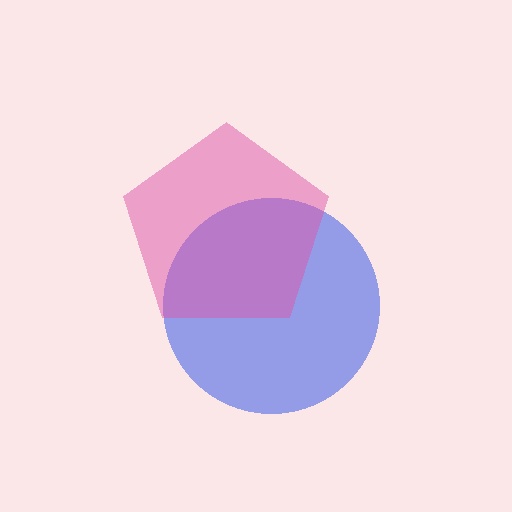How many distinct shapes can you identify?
There are 2 distinct shapes: a blue circle, a pink pentagon.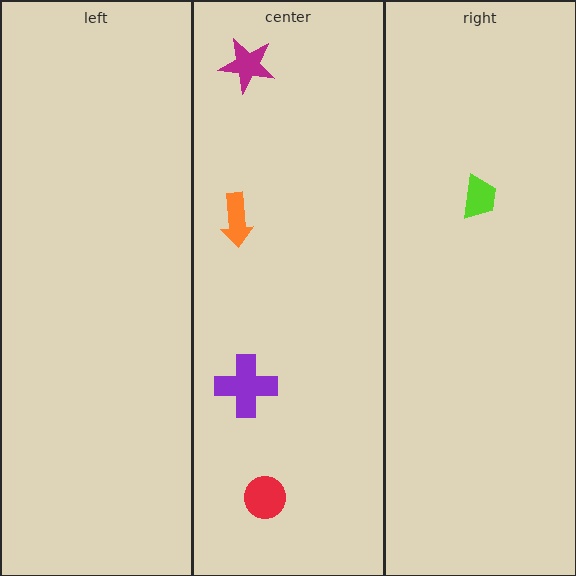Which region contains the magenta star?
The center region.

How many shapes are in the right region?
1.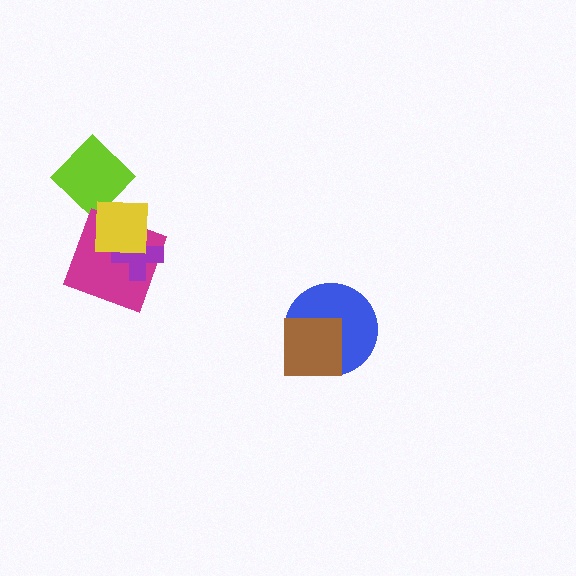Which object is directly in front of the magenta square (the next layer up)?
The purple cross is directly in front of the magenta square.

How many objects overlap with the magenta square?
2 objects overlap with the magenta square.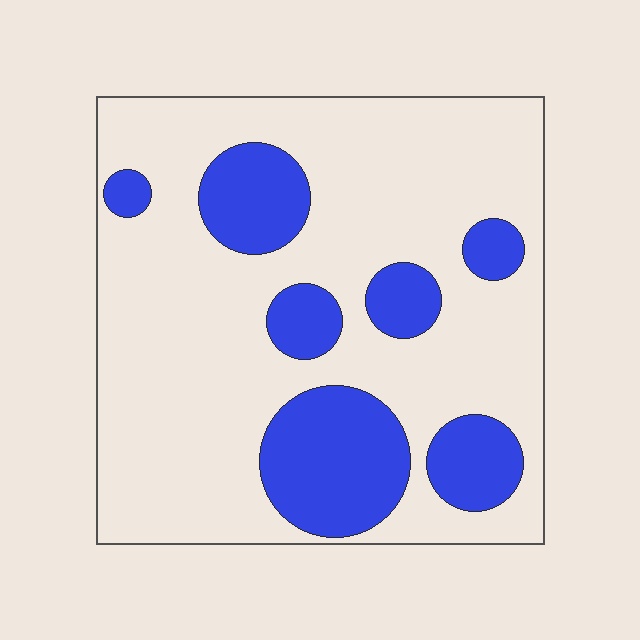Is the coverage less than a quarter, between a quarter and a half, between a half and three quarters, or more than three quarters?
Less than a quarter.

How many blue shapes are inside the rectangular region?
7.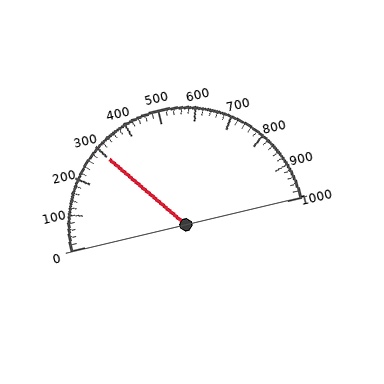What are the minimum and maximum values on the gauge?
The gauge ranges from 0 to 1000.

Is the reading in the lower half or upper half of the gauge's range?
The reading is in the lower half of the range (0 to 1000).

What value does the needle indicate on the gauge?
The needle indicates approximately 300.